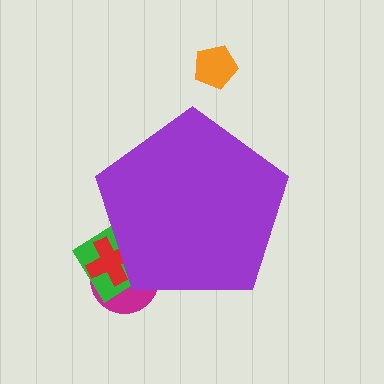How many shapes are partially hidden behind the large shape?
3 shapes are partially hidden.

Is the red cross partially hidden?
Yes, the red cross is partially hidden behind the purple pentagon.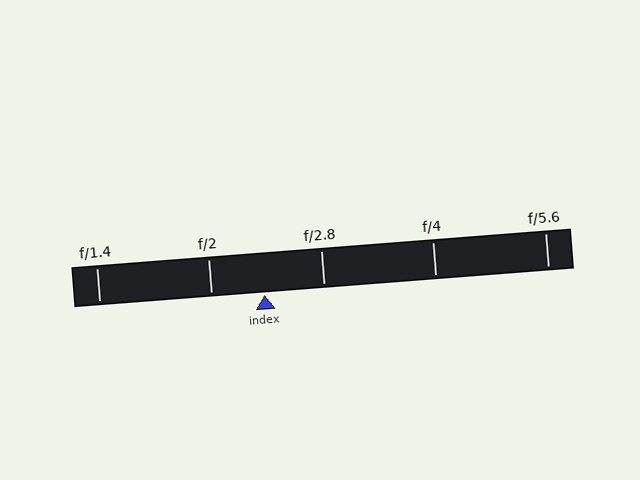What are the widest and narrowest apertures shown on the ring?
The widest aperture shown is f/1.4 and the narrowest is f/5.6.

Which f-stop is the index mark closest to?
The index mark is closest to f/2.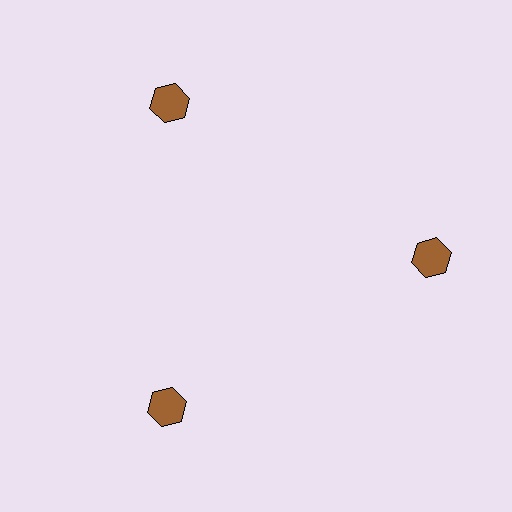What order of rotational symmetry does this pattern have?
This pattern has 3-fold rotational symmetry.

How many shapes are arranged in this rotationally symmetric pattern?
There are 3 shapes, arranged in 3 groups of 1.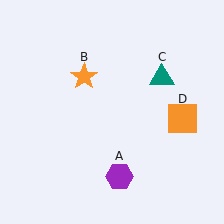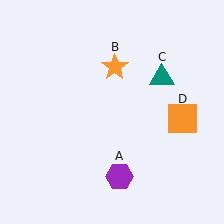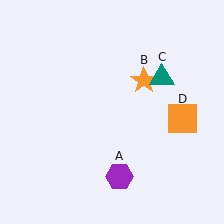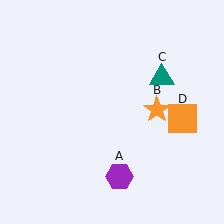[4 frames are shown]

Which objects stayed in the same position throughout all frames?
Purple hexagon (object A) and teal triangle (object C) and orange square (object D) remained stationary.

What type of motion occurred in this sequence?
The orange star (object B) rotated clockwise around the center of the scene.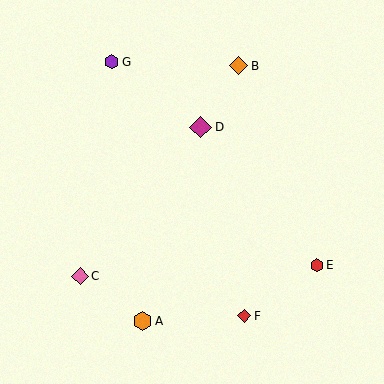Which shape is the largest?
The magenta diamond (labeled D) is the largest.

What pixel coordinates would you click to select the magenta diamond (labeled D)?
Click at (201, 127) to select the magenta diamond D.